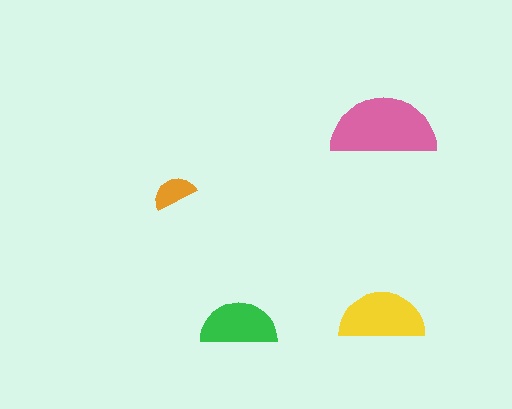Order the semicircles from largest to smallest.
the pink one, the yellow one, the green one, the orange one.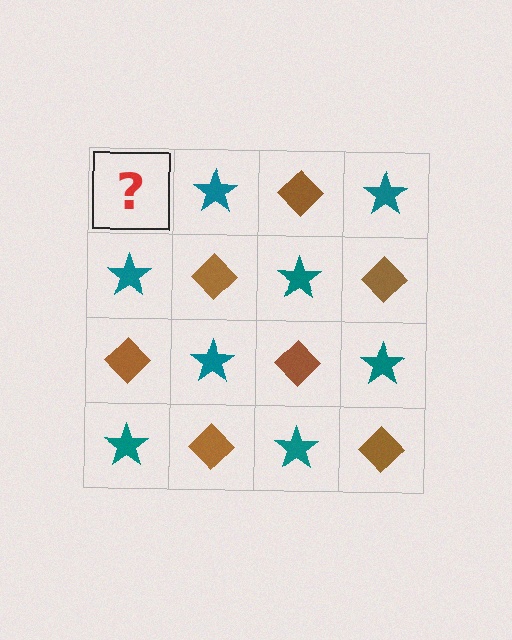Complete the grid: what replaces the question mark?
The question mark should be replaced with a brown diamond.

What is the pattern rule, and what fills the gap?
The rule is that it alternates brown diamond and teal star in a checkerboard pattern. The gap should be filled with a brown diamond.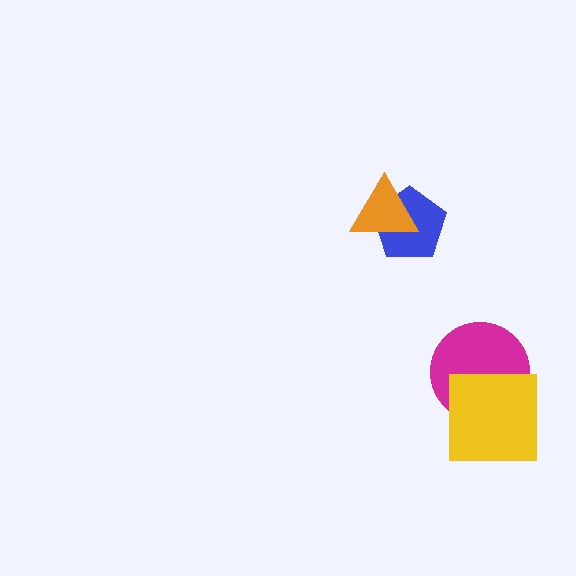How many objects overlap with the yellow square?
1 object overlaps with the yellow square.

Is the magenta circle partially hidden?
Yes, it is partially covered by another shape.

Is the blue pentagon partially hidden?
Yes, it is partially covered by another shape.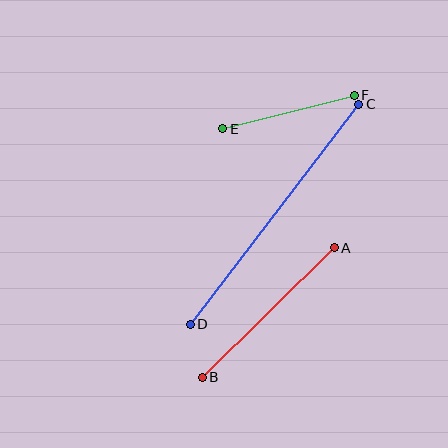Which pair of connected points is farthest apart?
Points C and D are farthest apart.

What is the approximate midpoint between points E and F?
The midpoint is at approximately (289, 112) pixels.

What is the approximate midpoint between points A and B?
The midpoint is at approximately (268, 312) pixels.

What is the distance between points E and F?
The distance is approximately 136 pixels.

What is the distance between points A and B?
The distance is approximately 185 pixels.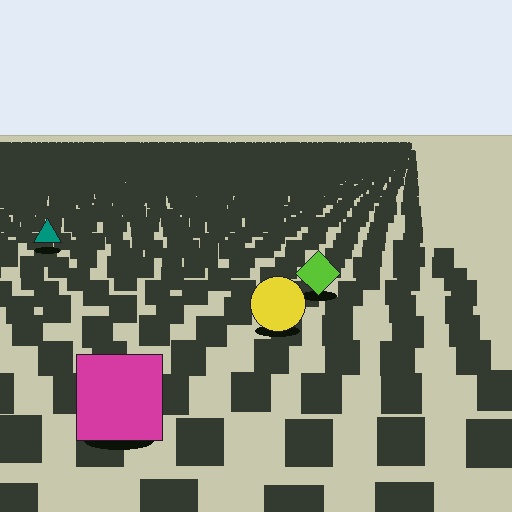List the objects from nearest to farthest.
From nearest to farthest: the magenta square, the yellow circle, the lime diamond, the teal triangle.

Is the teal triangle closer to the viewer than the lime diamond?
No. The lime diamond is closer — you can tell from the texture gradient: the ground texture is coarser near it.